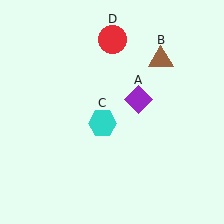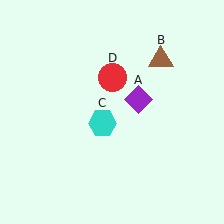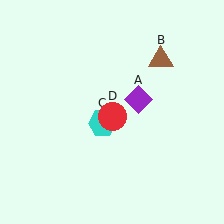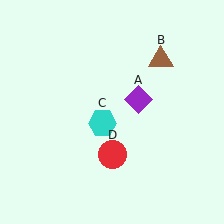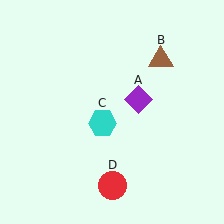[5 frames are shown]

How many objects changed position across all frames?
1 object changed position: red circle (object D).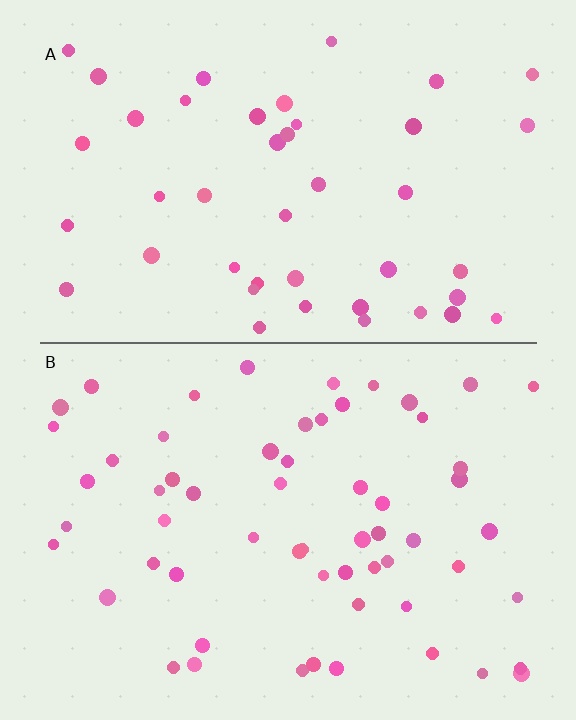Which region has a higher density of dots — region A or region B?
B (the bottom).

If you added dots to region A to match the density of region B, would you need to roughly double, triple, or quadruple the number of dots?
Approximately double.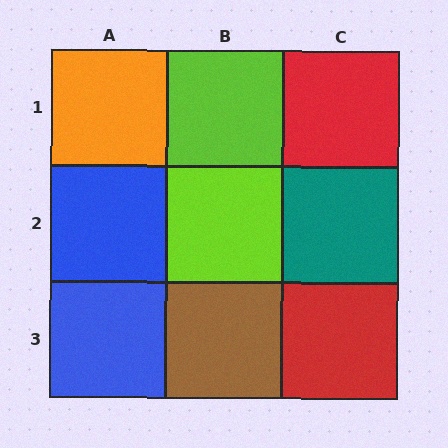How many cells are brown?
1 cell is brown.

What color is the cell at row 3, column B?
Brown.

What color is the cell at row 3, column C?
Red.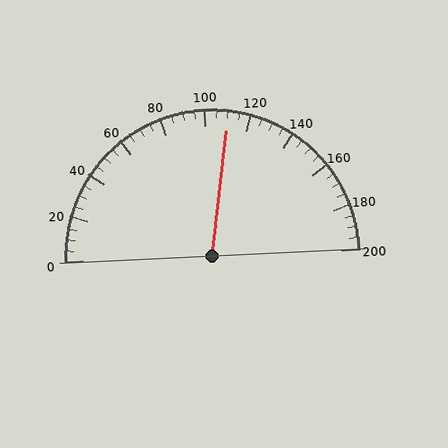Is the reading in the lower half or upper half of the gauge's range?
The reading is in the upper half of the range (0 to 200).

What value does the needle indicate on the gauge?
The needle indicates approximately 110.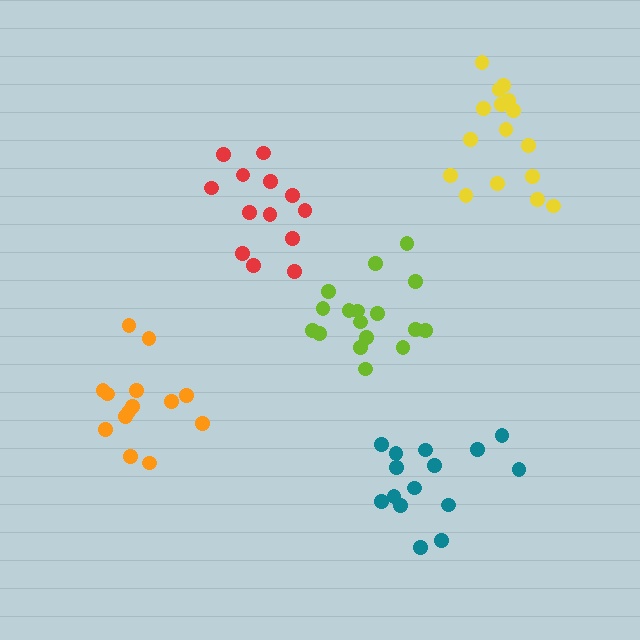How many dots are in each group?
Group 1: 14 dots, Group 2: 16 dots, Group 3: 17 dots, Group 4: 15 dots, Group 5: 13 dots (75 total).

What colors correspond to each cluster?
The clusters are colored: orange, yellow, lime, teal, red.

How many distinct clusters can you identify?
There are 5 distinct clusters.